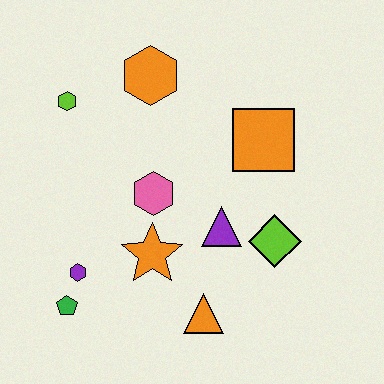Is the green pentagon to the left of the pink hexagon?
Yes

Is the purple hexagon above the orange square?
No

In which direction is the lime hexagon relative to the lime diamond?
The lime hexagon is to the left of the lime diamond.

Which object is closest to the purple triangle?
The lime diamond is closest to the purple triangle.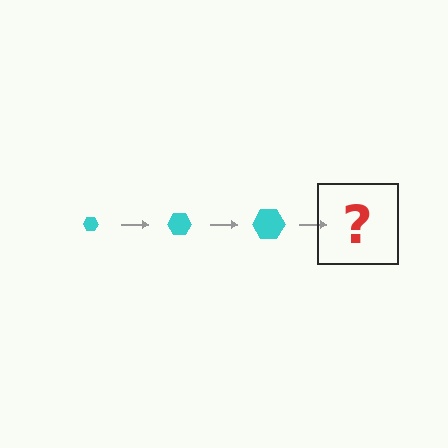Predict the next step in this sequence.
The next step is a cyan hexagon, larger than the previous one.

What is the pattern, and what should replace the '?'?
The pattern is that the hexagon gets progressively larger each step. The '?' should be a cyan hexagon, larger than the previous one.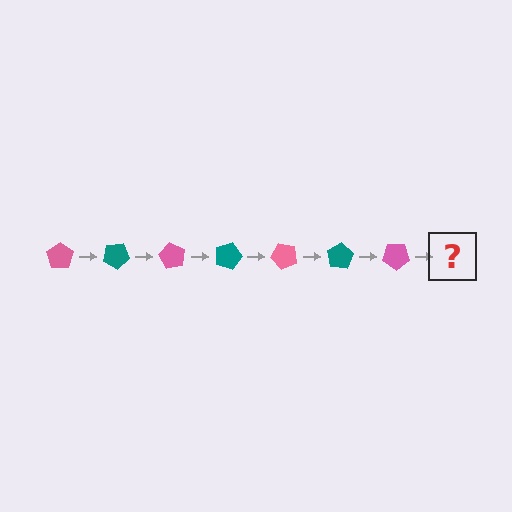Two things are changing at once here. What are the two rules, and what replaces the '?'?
The two rules are that it rotates 30 degrees each step and the color cycles through pink and teal. The '?' should be a teal pentagon, rotated 210 degrees from the start.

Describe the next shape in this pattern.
It should be a teal pentagon, rotated 210 degrees from the start.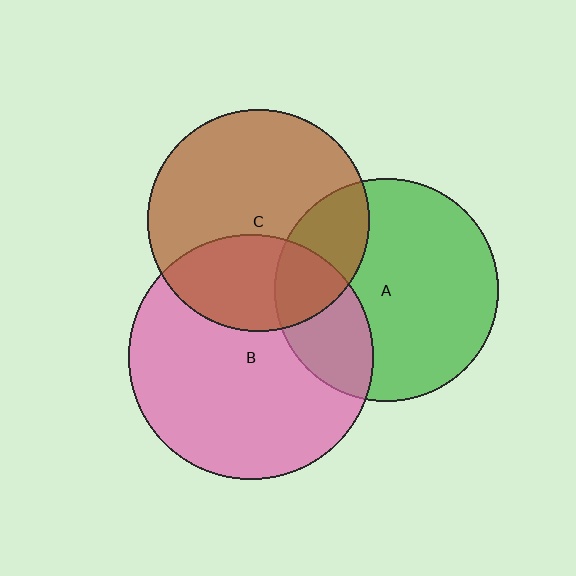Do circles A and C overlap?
Yes.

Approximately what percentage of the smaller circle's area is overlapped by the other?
Approximately 25%.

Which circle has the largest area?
Circle B (pink).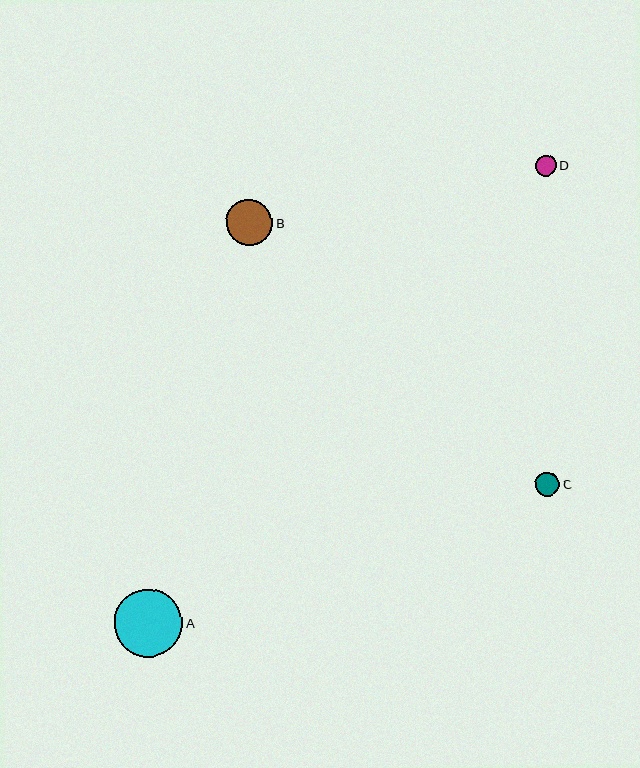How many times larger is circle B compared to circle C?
Circle B is approximately 1.9 times the size of circle C.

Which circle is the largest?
Circle A is the largest with a size of approximately 68 pixels.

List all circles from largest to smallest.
From largest to smallest: A, B, C, D.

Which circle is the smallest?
Circle D is the smallest with a size of approximately 21 pixels.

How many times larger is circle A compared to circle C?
Circle A is approximately 2.8 times the size of circle C.